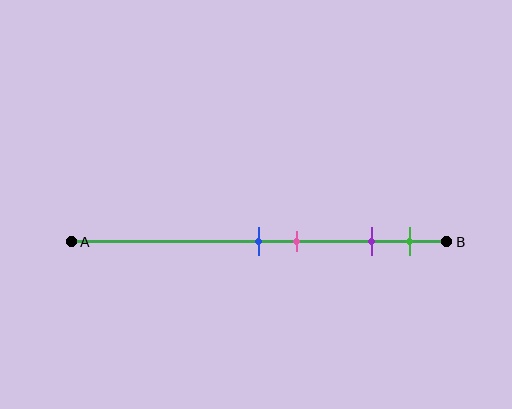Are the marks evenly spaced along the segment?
No, the marks are not evenly spaced.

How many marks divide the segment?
There are 4 marks dividing the segment.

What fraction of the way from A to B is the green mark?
The green mark is approximately 90% (0.9) of the way from A to B.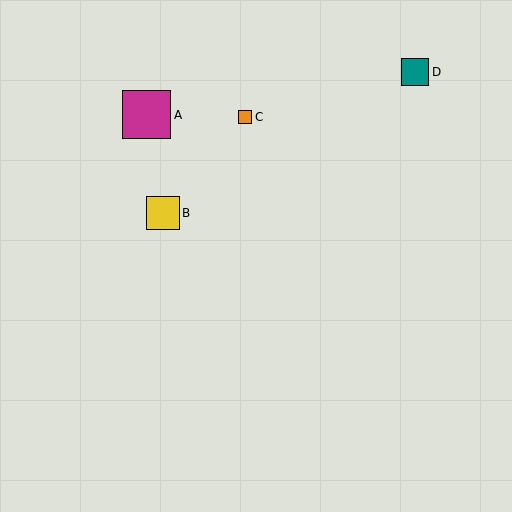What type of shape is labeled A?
Shape A is a magenta square.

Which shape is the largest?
The magenta square (labeled A) is the largest.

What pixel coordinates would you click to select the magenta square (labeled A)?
Click at (147, 115) to select the magenta square A.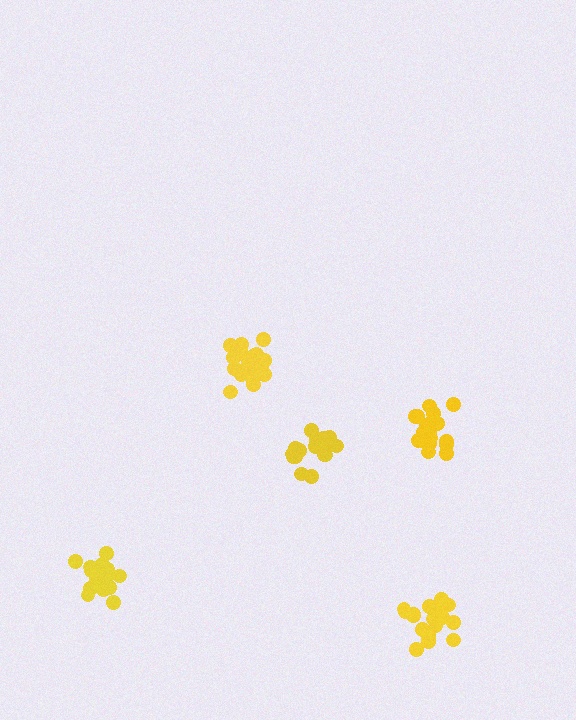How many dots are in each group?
Group 1: 20 dots, Group 2: 19 dots, Group 3: 19 dots, Group 4: 18 dots, Group 5: 20 dots (96 total).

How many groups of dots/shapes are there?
There are 5 groups.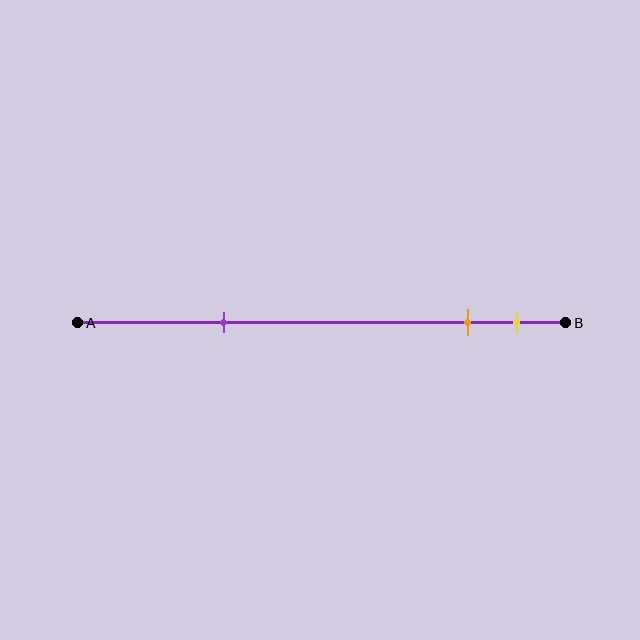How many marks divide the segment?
There are 3 marks dividing the segment.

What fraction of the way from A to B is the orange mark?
The orange mark is approximately 80% (0.8) of the way from A to B.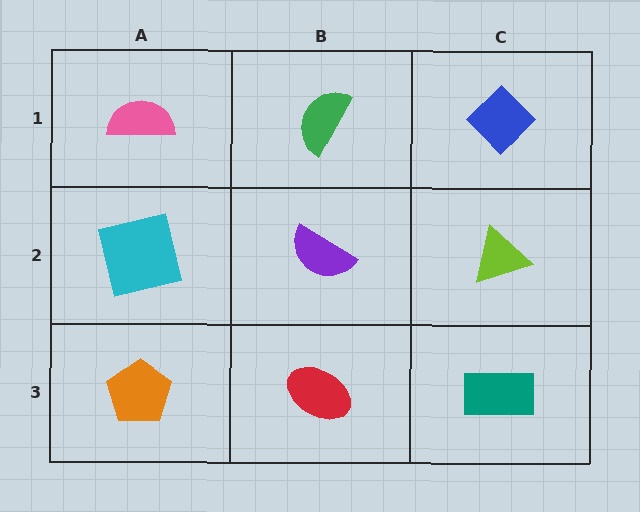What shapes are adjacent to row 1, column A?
A cyan square (row 2, column A), a green semicircle (row 1, column B).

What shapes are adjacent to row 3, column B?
A purple semicircle (row 2, column B), an orange pentagon (row 3, column A), a teal rectangle (row 3, column C).